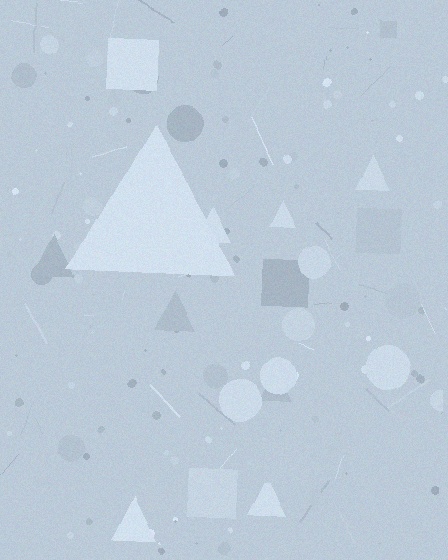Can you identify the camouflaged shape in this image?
The camouflaged shape is a triangle.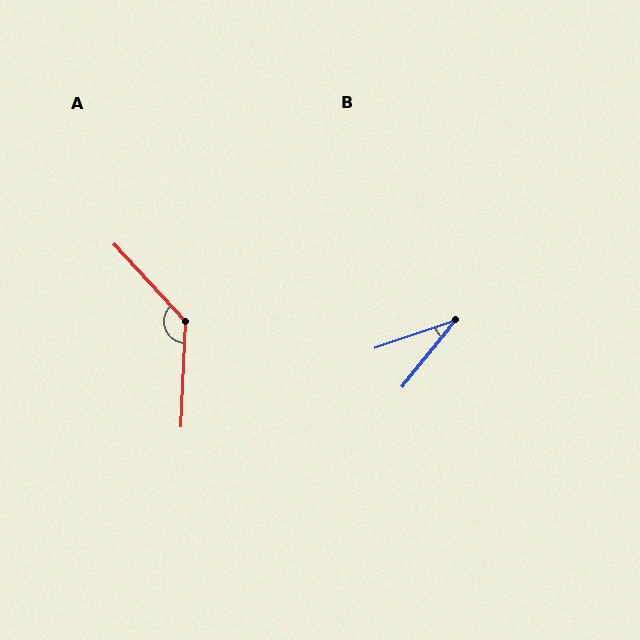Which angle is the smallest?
B, at approximately 32 degrees.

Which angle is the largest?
A, at approximately 135 degrees.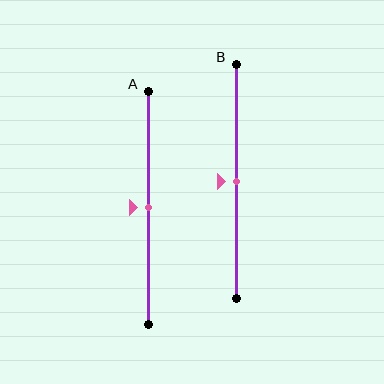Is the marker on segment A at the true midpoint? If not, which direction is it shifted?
Yes, the marker on segment A is at the true midpoint.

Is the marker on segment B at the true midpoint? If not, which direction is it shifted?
Yes, the marker on segment B is at the true midpoint.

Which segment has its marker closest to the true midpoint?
Segment A has its marker closest to the true midpoint.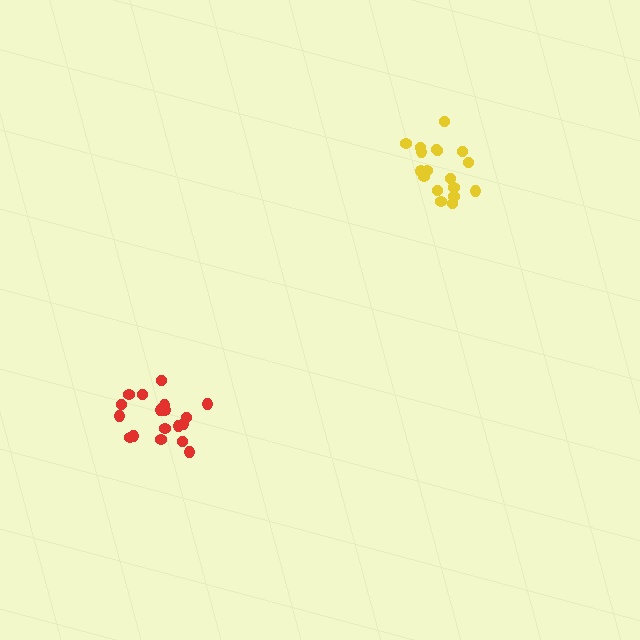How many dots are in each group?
Group 1: 18 dots, Group 2: 18 dots (36 total).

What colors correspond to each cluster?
The clusters are colored: red, yellow.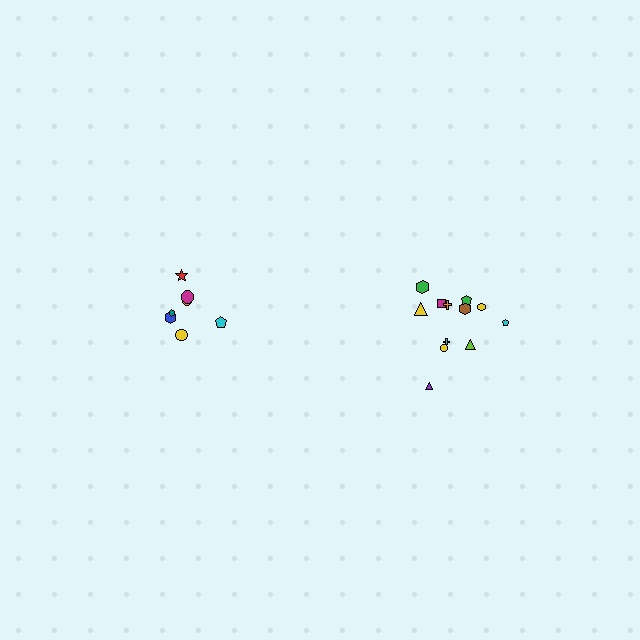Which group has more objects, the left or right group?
The right group.